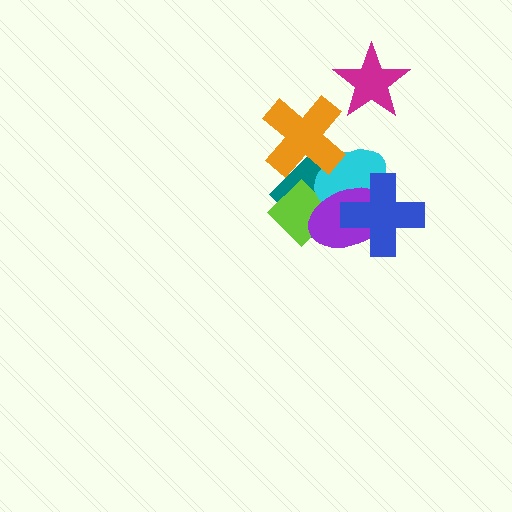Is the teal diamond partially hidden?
Yes, it is partially covered by another shape.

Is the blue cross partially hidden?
No, no other shape covers it.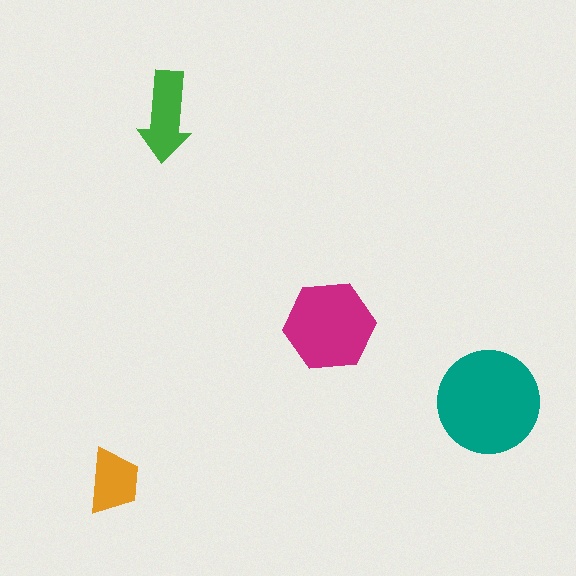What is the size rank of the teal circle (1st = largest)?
1st.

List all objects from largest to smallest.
The teal circle, the magenta hexagon, the green arrow, the orange trapezoid.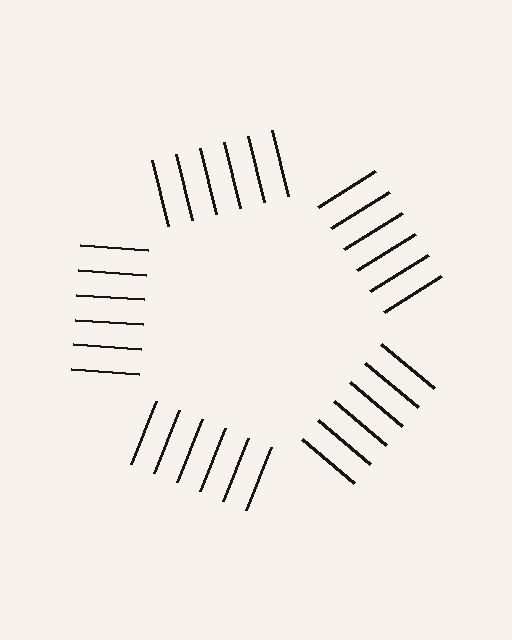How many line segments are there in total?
30 — 6 along each of the 5 edges.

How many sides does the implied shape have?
5 sides — the line-ends trace a pentagon.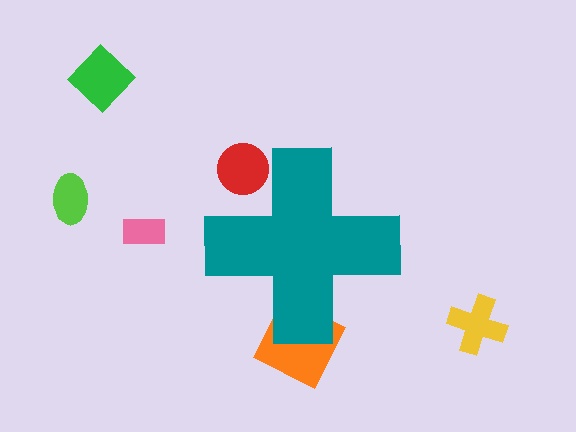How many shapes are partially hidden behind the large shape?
2 shapes are partially hidden.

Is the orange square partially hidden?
Yes, the orange square is partially hidden behind the teal cross.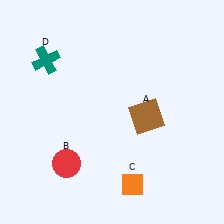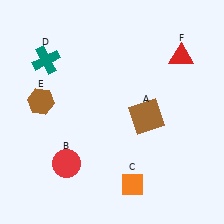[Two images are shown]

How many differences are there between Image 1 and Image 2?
There are 2 differences between the two images.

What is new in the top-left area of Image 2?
A brown hexagon (E) was added in the top-left area of Image 2.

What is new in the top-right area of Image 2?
A red triangle (F) was added in the top-right area of Image 2.